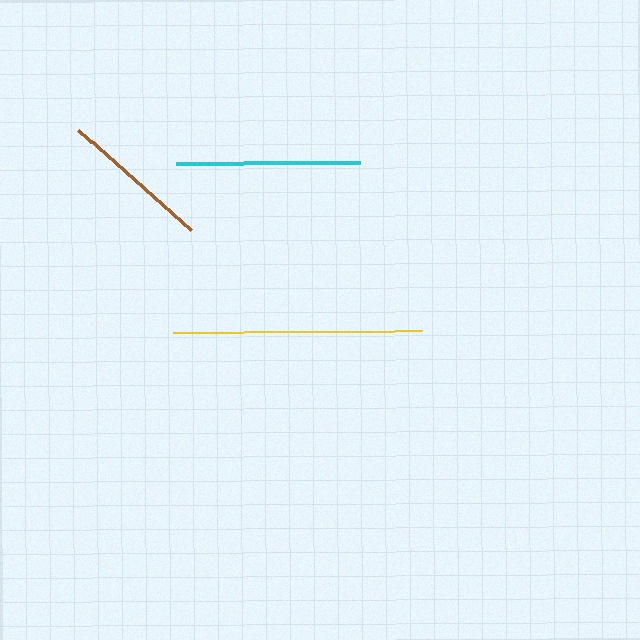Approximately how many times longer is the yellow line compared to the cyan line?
The yellow line is approximately 1.4 times the length of the cyan line.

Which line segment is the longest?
The yellow line is the longest at approximately 249 pixels.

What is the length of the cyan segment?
The cyan segment is approximately 184 pixels long.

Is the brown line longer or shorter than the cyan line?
The cyan line is longer than the brown line.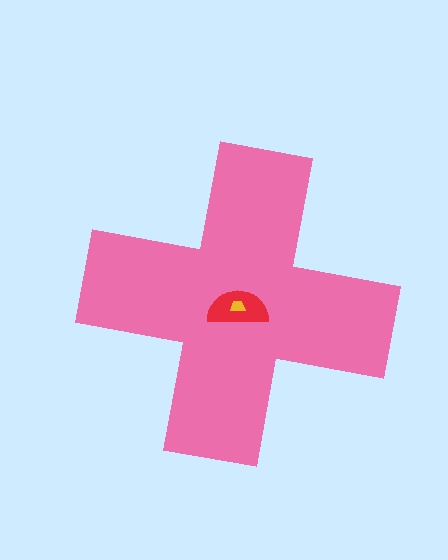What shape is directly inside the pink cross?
The red semicircle.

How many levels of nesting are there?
3.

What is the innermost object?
The yellow trapezoid.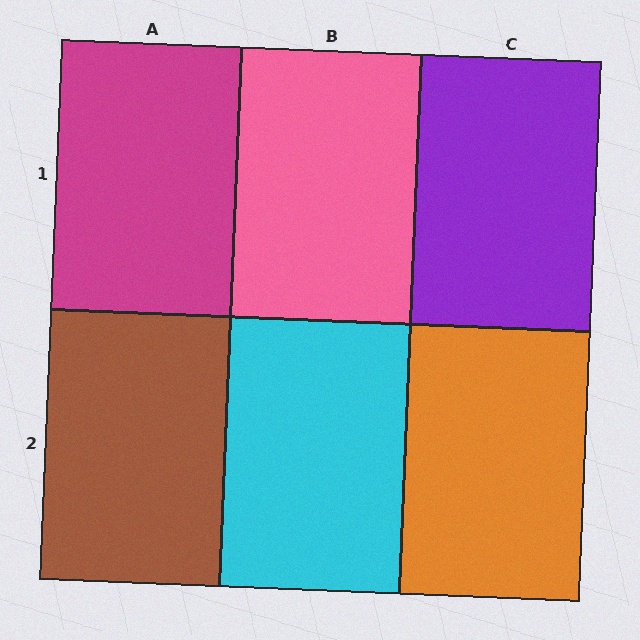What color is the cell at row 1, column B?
Pink.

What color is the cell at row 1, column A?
Magenta.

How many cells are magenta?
1 cell is magenta.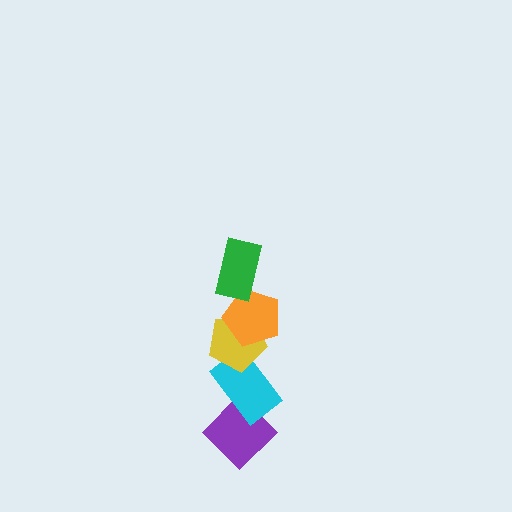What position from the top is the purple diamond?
The purple diamond is 5th from the top.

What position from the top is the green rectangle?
The green rectangle is 1st from the top.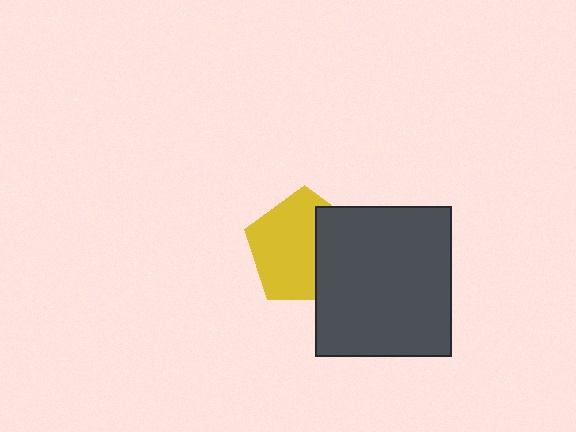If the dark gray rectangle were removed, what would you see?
You would see the complete yellow pentagon.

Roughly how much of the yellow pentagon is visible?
About half of it is visible (roughly 64%).